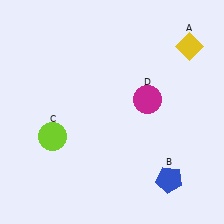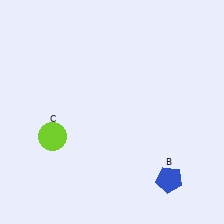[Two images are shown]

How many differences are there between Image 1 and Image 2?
There are 2 differences between the two images.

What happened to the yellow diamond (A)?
The yellow diamond (A) was removed in Image 2. It was in the top-right area of Image 1.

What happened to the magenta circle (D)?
The magenta circle (D) was removed in Image 2. It was in the top-right area of Image 1.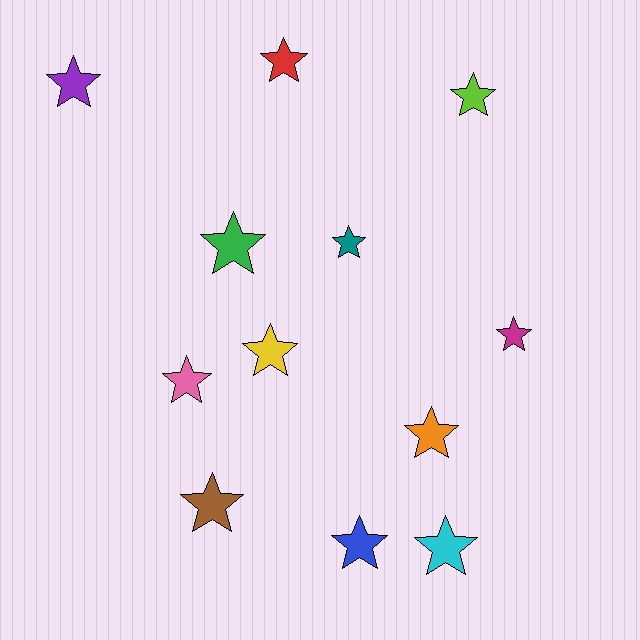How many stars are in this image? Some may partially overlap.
There are 12 stars.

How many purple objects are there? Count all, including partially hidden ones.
There is 1 purple object.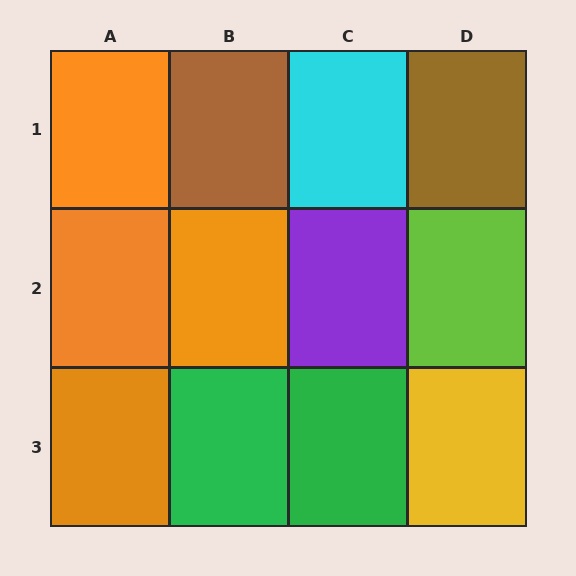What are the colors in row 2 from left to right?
Orange, orange, purple, lime.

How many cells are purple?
1 cell is purple.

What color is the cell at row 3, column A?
Orange.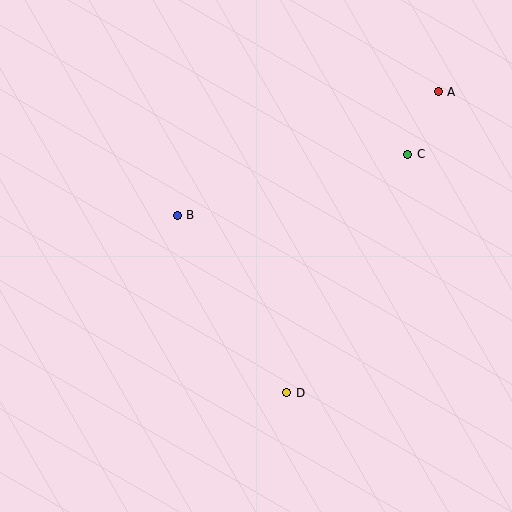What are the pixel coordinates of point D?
Point D is at (287, 393).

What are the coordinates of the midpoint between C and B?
The midpoint between C and B is at (292, 185).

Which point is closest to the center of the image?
Point B at (177, 215) is closest to the center.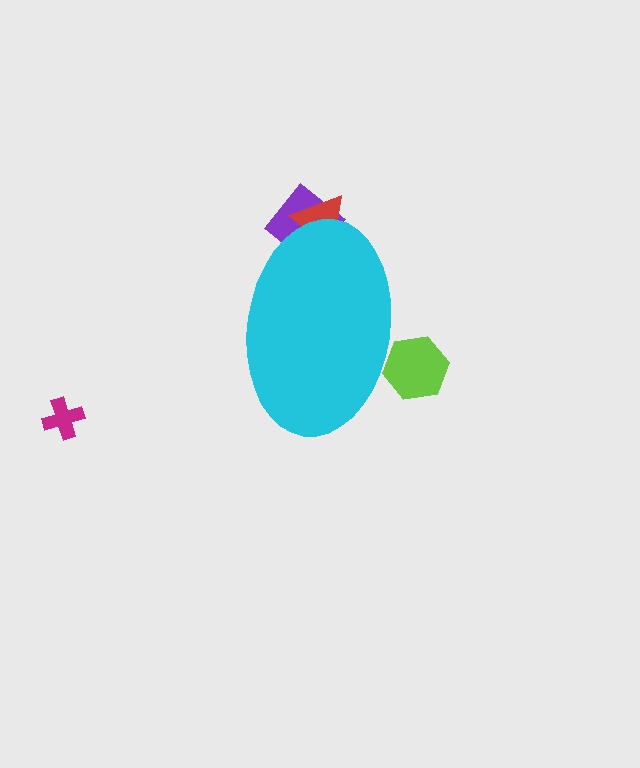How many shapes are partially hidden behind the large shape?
3 shapes are partially hidden.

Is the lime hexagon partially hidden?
Yes, the lime hexagon is partially hidden behind the cyan ellipse.